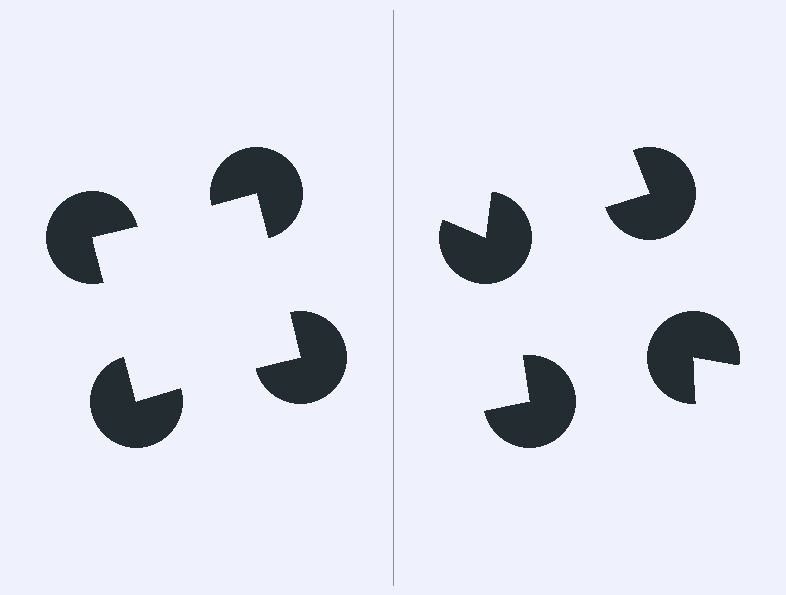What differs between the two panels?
The pac-man discs are positioned identically on both sides; only the wedge orientations differ. On the left they align to a square; on the right they are misaligned.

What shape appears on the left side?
An illusory square.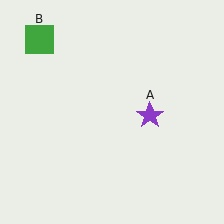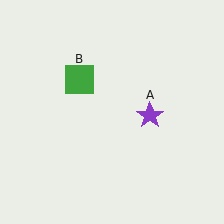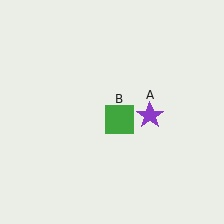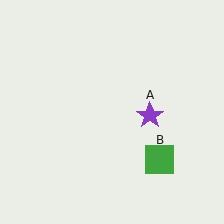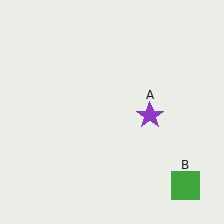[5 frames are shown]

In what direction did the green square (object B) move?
The green square (object B) moved down and to the right.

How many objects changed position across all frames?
1 object changed position: green square (object B).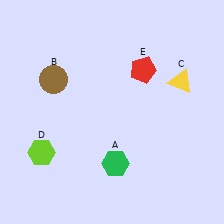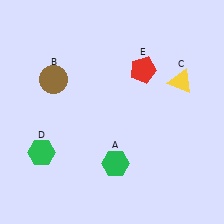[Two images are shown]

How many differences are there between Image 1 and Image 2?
There is 1 difference between the two images.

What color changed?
The hexagon (D) changed from lime in Image 1 to green in Image 2.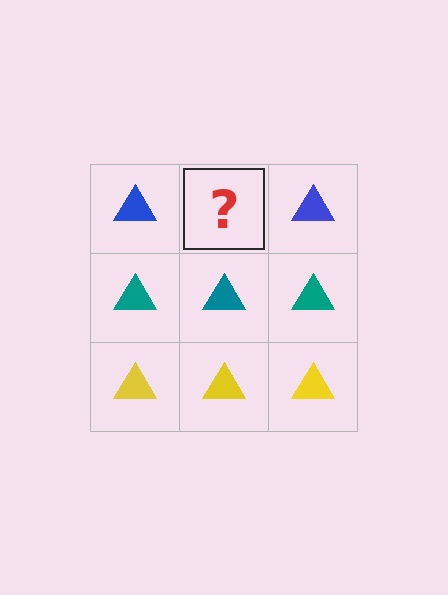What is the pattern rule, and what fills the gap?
The rule is that each row has a consistent color. The gap should be filled with a blue triangle.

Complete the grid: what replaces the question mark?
The question mark should be replaced with a blue triangle.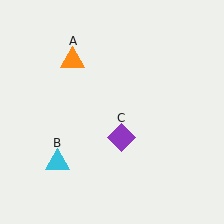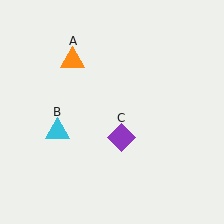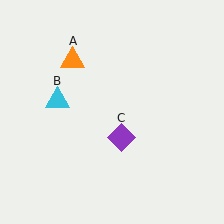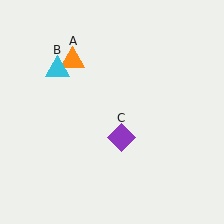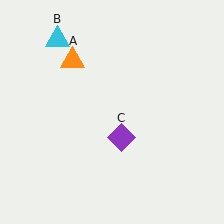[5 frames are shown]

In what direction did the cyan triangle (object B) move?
The cyan triangle (object B) moved up.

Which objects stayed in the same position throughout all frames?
Orange triangle (object A) and purple diamond (object C) remained stationary.